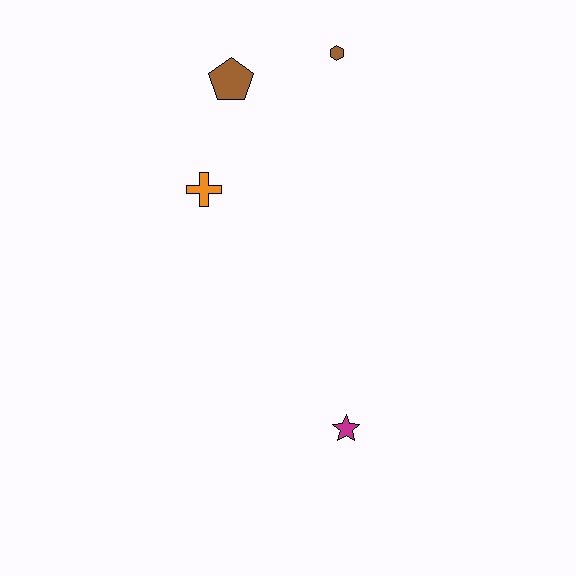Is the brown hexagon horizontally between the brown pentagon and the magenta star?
Yes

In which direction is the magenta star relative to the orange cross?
The magenta star is below the orange cross.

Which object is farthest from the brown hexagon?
The magenta star is farthest from the brown hexagon.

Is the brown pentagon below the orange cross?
No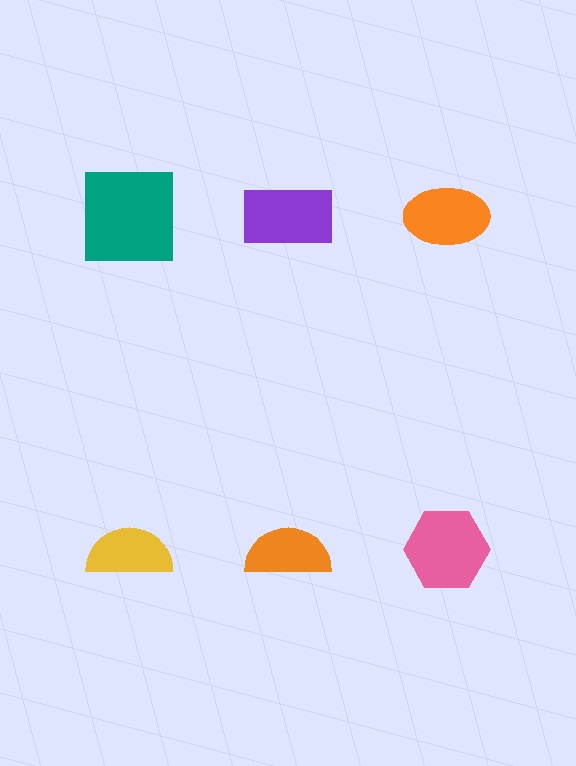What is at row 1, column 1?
A teal square.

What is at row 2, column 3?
A pink hexagon.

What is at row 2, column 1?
A yellow semicircle.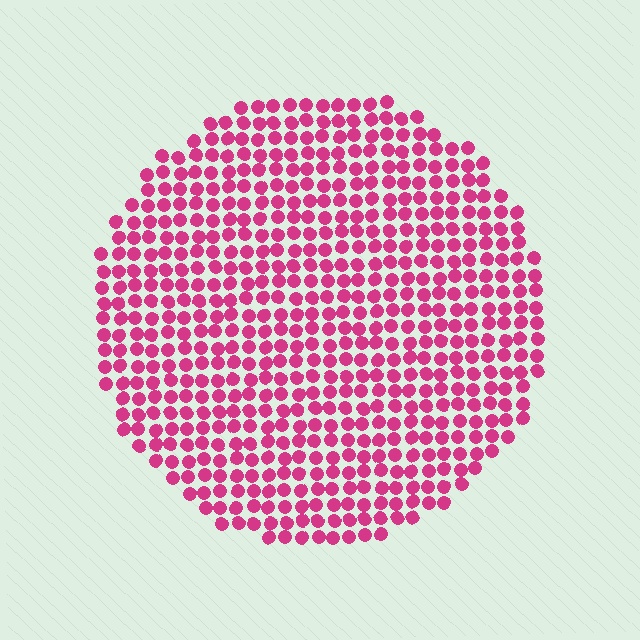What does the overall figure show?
The overall figure shows a circle.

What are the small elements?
The small elements are circles.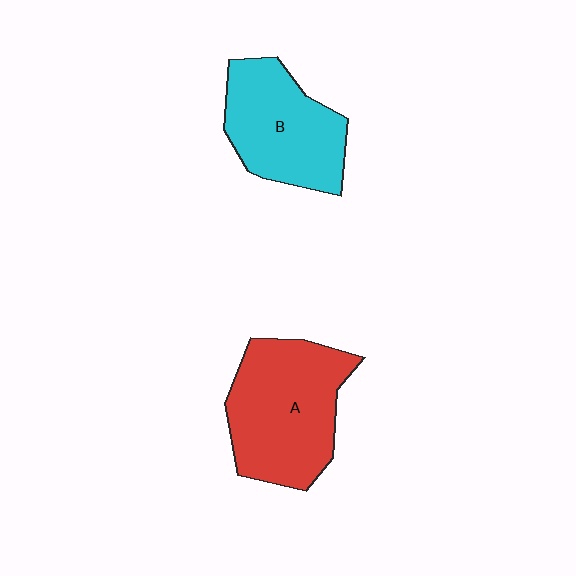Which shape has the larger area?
Shape A (red).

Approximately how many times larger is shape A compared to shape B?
Approximately 1.2 times.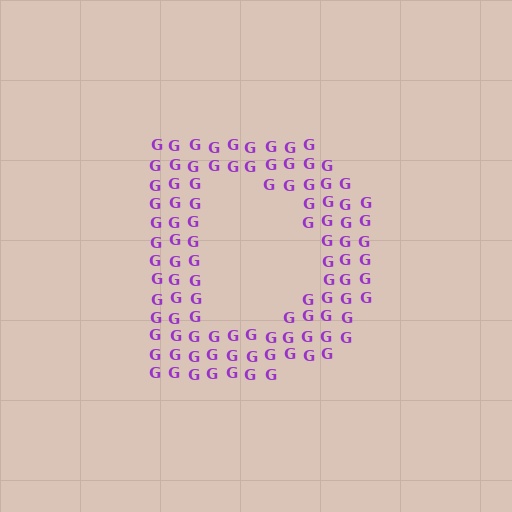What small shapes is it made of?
It is made of small letter G's.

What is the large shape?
The large shape is the letter D.